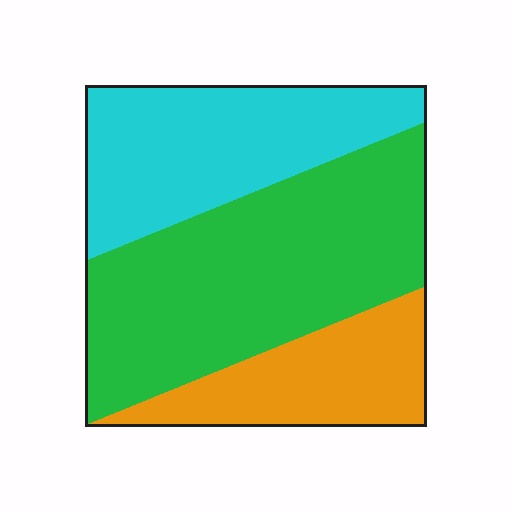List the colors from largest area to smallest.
From largest to smallest: green, cyan, orange.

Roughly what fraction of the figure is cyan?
Cyan covers 31% of the figure.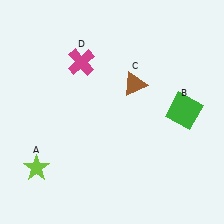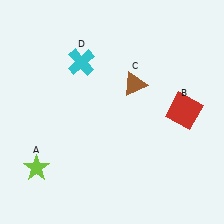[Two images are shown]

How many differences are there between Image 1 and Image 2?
There are 2 differences between the two images.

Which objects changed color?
B changed from green to red. D changed from magenta to cyan.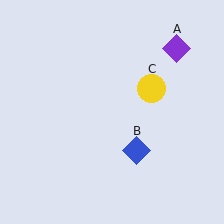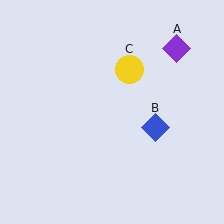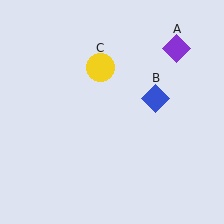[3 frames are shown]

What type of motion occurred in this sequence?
The blue diamond (object B), yellow circle (object C) rotated counterclockwise around the center of the scene.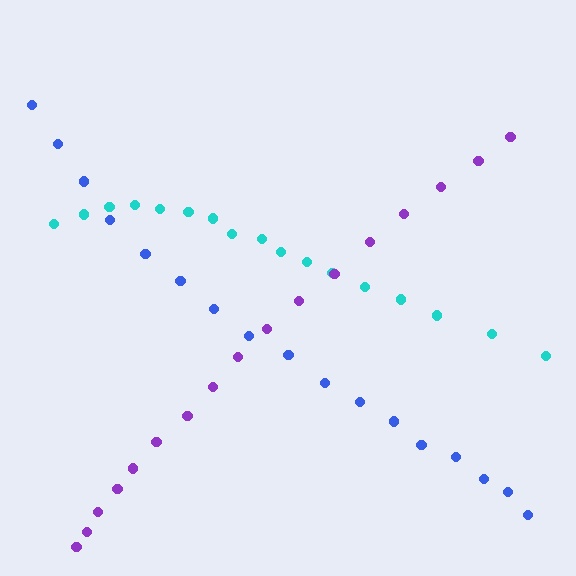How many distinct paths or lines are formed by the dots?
There are 3 distinct paths.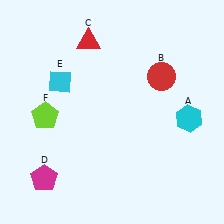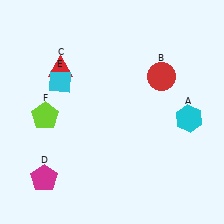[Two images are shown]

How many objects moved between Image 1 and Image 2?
1 object moved between the two images.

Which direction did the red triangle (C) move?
The red triangle (C) moved down.